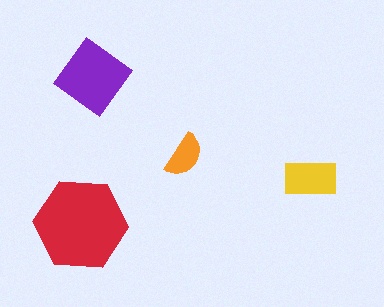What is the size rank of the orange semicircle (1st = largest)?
4th.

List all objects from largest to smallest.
The red hexagon, the purple diamond, the yellow rectangle, the orange semicircle.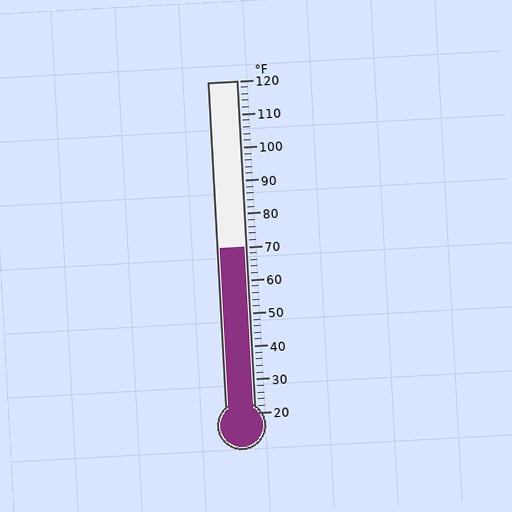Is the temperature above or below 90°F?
The temperature is below 90°F.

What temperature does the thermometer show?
The thermometer shows approximately 70°F.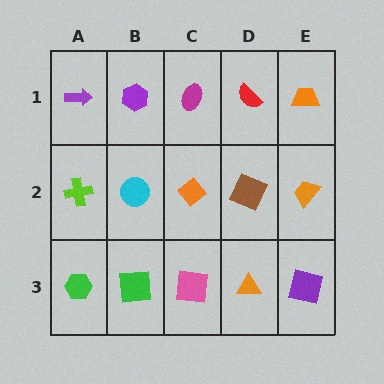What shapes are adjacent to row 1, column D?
A brown square (row 2, column D), a magenta ellipse (row 1, column C), an orange trapezoid (row 1, column E).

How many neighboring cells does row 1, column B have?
3.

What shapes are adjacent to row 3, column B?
A cyan circle (row 2, column B), a green hexagon (row 3, column A), a pink square (row 3, column C).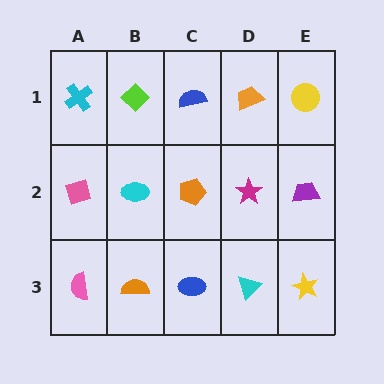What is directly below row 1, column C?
An orange pentagon.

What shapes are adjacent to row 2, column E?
A yellow circle (row 1, column E), a yellow star (row 3, column E), a magenta star (row 2, column D).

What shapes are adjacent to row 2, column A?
A cyan cross (row 1, column A), a pink semicircle (row 3, column A), a cyan ellipse (row 2, column B).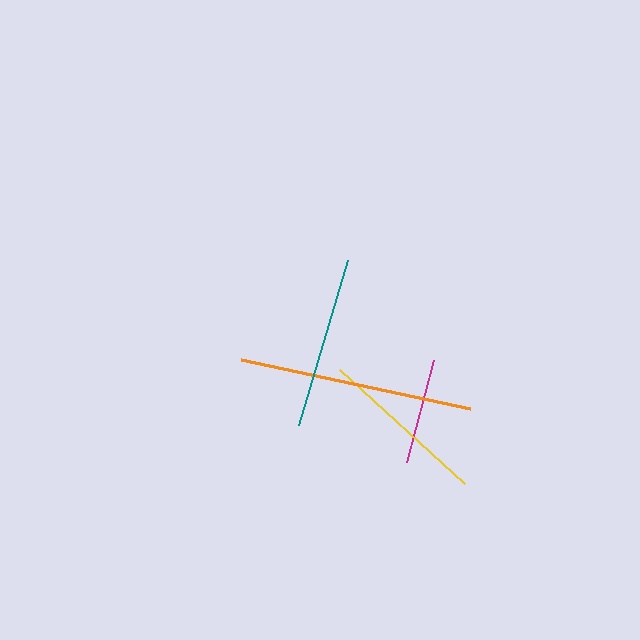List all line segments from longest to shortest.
From longest to shortest: orange, teal, yellow, magenta.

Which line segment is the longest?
The orange line is the longest at approximately 235 pixels.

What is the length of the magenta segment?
The magenta segment is approximately 106 pixels long.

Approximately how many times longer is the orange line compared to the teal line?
The orange line is approximately 1.4 times the length of the teal line.